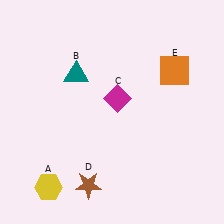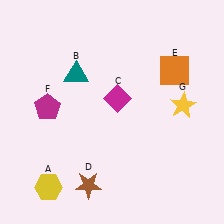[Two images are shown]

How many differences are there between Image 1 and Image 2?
There are 2 differences between the two images.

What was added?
A magenta pentagon (F), a yellow star (G) were added in Image 2.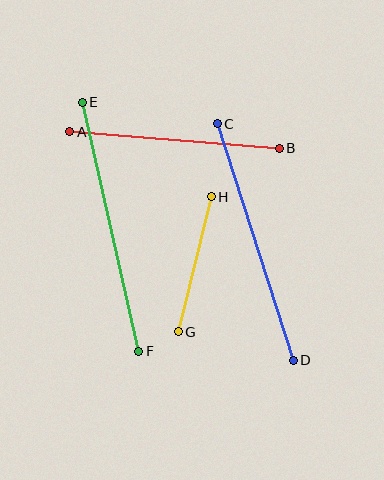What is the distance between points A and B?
The distance is approximately 210 pixels.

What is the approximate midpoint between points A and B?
The midpoint is at approximately (175, 140) pixels.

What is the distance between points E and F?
The distance is approximately 255 pixels.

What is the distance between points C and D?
The distance is approximately 248 pixels.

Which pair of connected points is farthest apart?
Points E and F are farthest apart.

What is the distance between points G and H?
The distance is approximately 139 pixels.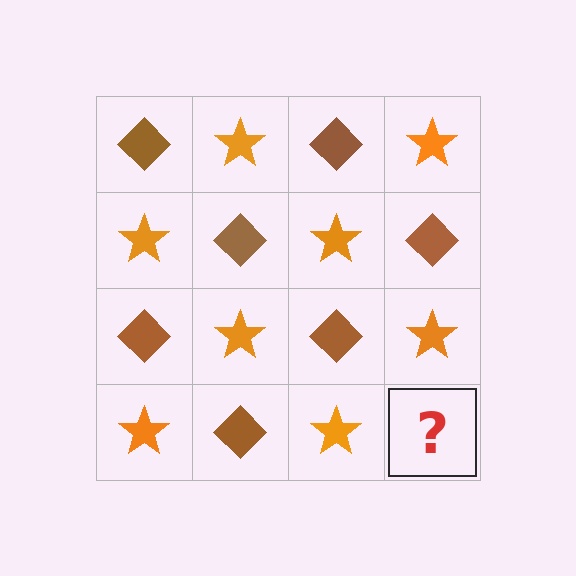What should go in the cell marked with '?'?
The missing cell should contain a brown diamond.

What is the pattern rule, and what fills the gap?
The rule is that it alternates brown diamond and orange star in a checkerboard pattern. The gap should be filled with a brown diamond.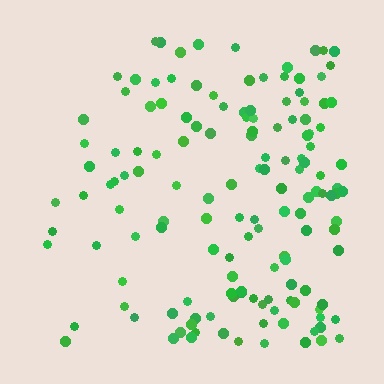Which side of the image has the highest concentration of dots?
The right.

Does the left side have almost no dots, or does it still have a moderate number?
Still a moderate number, just noticeably fewer than the right.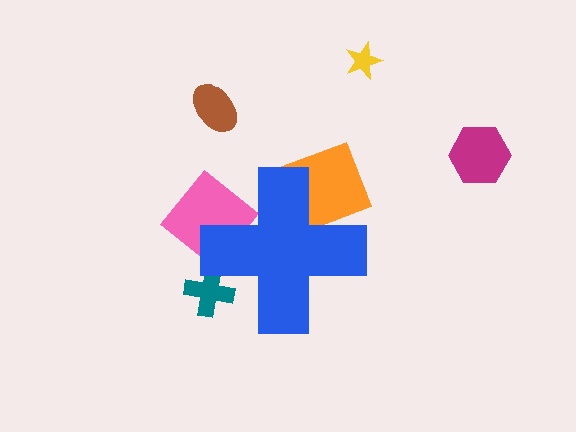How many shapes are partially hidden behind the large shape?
3 shapes are partially hidden.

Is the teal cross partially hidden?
Yes, the teal cross is partially hidden behind the blue cross.